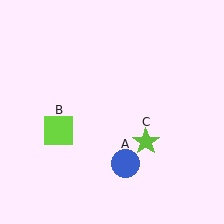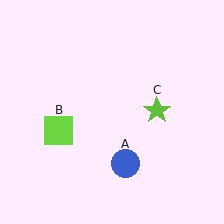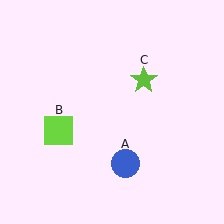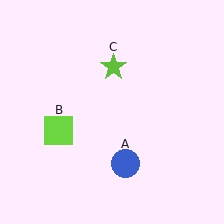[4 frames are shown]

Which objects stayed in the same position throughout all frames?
Blue circle (object A) and lime square (object B) remained stationary.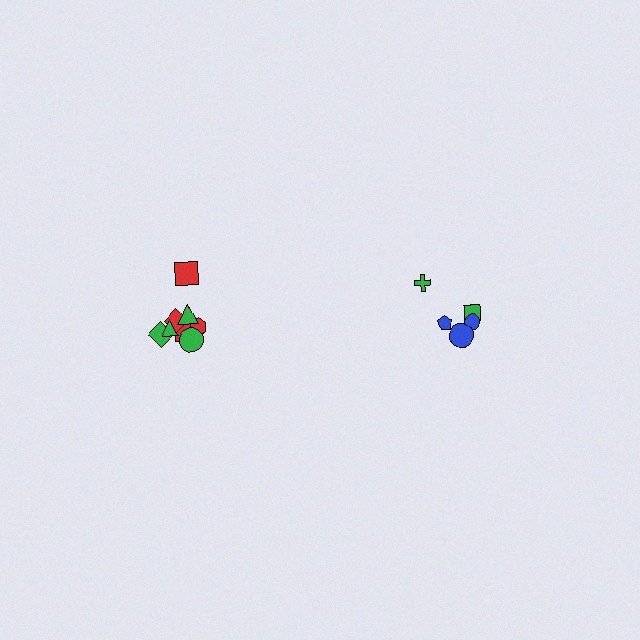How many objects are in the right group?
There are 5 objects.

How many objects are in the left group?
There are 8 objects.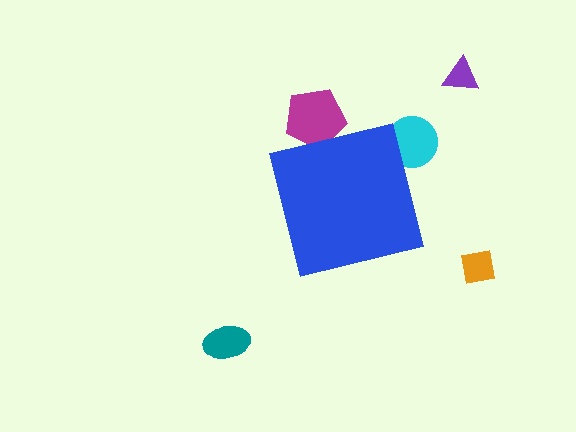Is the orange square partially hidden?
No, the orange square is fully visible.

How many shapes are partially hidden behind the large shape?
2 shapes are partially hidden.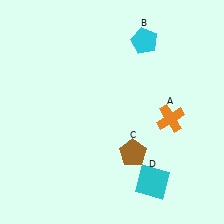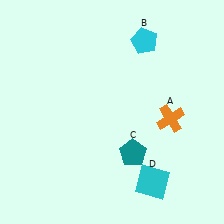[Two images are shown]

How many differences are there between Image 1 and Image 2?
There is 1 difference between the two images.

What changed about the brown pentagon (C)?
In Image 1, C is brown. In Image 2, it changed to teal.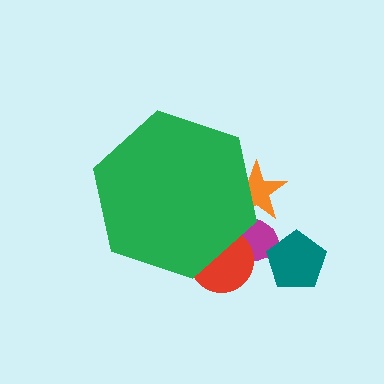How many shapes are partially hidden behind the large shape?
3 shapes are partially hidden.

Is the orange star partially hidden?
Yes, the orange star is partially hidden behind the green hexagon.